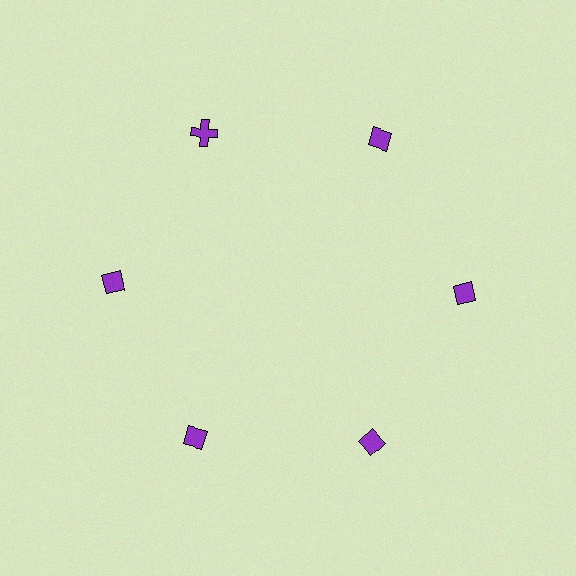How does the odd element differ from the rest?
It has a different shape: cross instead of diamond.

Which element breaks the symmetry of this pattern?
The purple cross at roughly the 11 o'clock position breaks the symmetry. All other shapes are purple diamonds.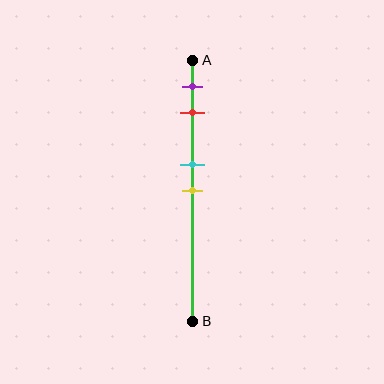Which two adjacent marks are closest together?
The cyan and yellow marks are the closest adjacent pair.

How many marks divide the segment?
There are 4 marks dividing the segment.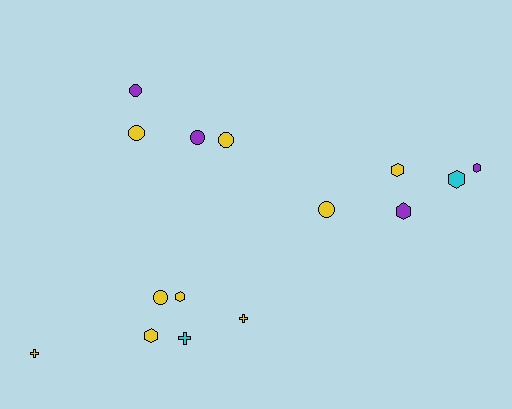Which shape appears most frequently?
Circle, with 6 objects.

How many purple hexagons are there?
There are 2 purple hexagons.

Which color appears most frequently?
Yellow, with 9 objects.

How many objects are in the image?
There are 15 objects.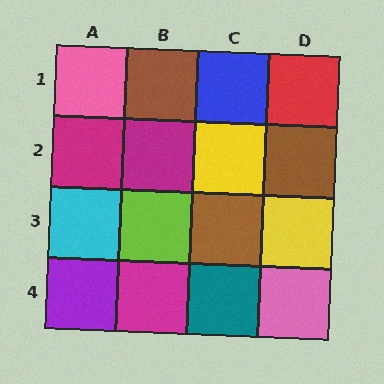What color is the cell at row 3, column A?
Cyan.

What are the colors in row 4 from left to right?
Purple, magenta, teal, pink.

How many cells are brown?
3 cells are brown.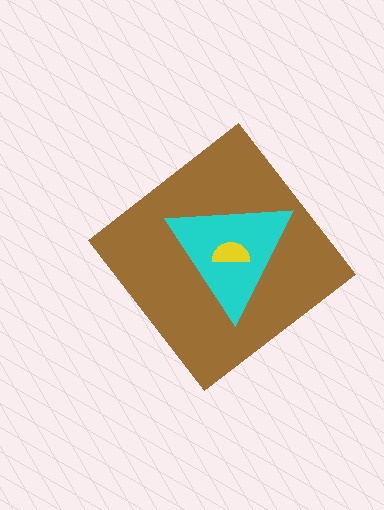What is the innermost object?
The yellow semicircle.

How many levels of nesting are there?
3.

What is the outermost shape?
The brown diamond.